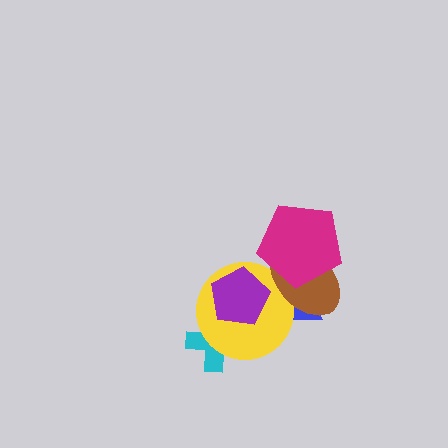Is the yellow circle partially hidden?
Yes, it is partially covered by another shape.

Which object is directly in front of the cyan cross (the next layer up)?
The yellow circle is directly in front of the cyan cross.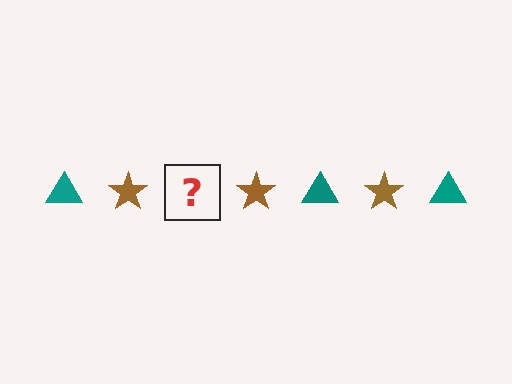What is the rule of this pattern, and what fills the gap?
The rule is that the pattern alternates between teal triangle and brown star. The gap should be filled with a teal triangle.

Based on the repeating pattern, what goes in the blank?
The blank should be a teal triangle.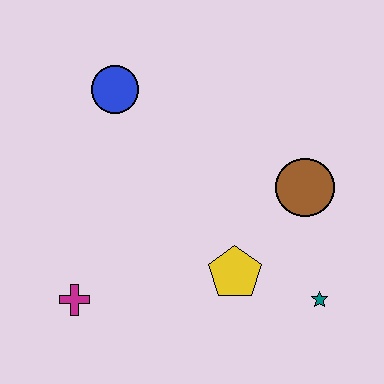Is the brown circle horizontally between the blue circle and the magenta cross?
No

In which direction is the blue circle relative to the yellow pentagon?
The blue circle is above the yellow pentagon.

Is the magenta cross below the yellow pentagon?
Yes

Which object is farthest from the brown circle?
The magenta cross is farthest from the brown circle.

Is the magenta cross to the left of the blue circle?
Yes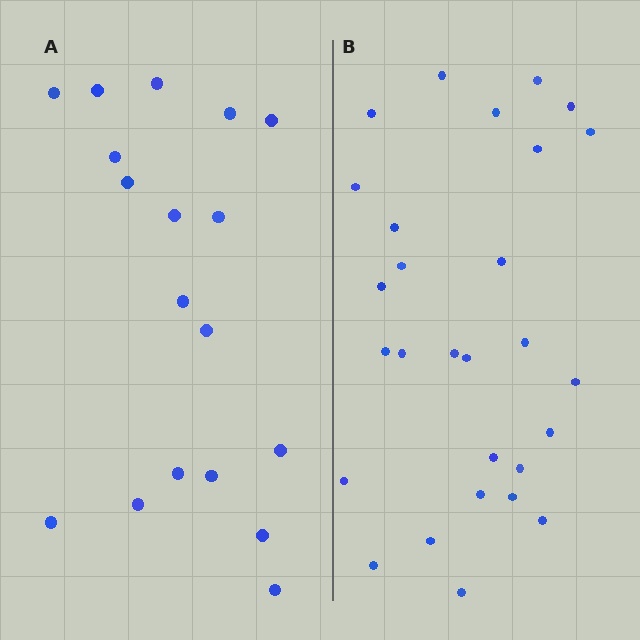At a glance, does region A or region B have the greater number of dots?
Region B (the right region) has more dots.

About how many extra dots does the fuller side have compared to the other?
Region B has roughly 10 or so more dots than region A.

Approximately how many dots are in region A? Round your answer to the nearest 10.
About 20 dots. (The exact count is 18, which rounds to 20.)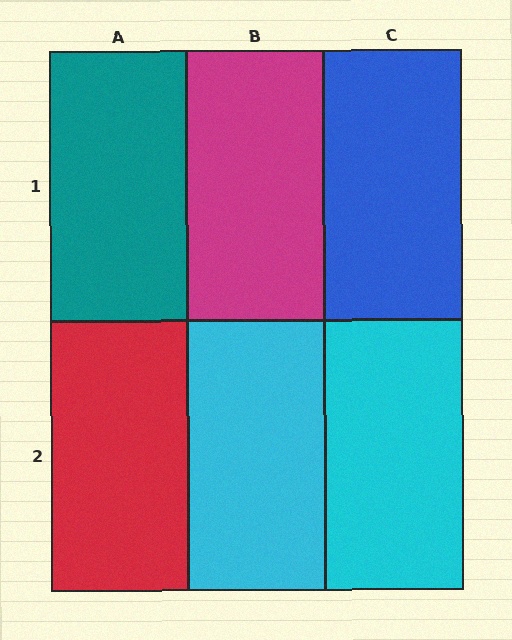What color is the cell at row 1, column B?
Magenta.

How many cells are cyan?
2 cells are cyan.